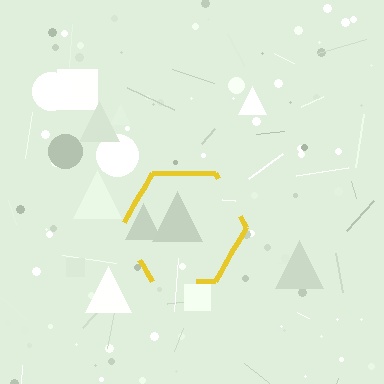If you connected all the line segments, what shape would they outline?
They would outline a hexagon.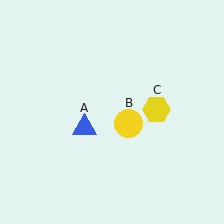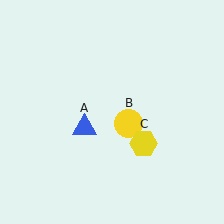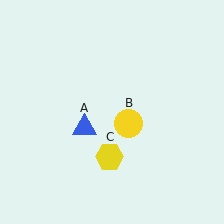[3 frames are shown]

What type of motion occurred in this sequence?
The yellow hexagon (object C) rotated clockwise around the center of the scene.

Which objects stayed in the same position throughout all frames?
Blue triangle (object A) and yellow circle (object B) remained stationary.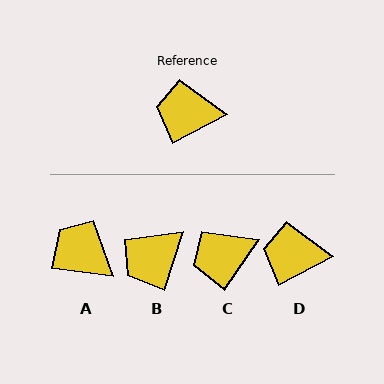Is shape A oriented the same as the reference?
No, it is off by about 34 degrees.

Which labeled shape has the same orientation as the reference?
D.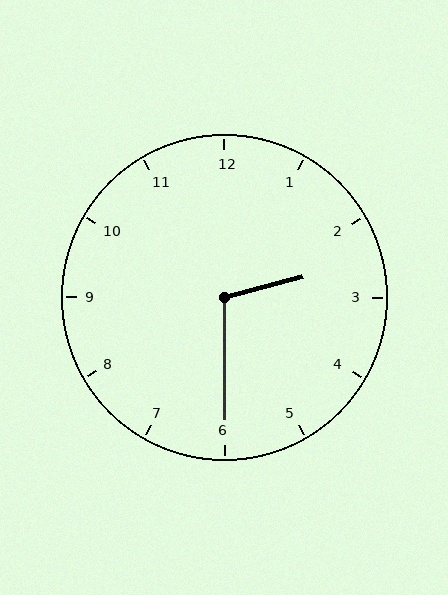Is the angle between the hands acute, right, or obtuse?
It is obtuse.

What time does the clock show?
2:30.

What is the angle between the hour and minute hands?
Approximately 105 degrees.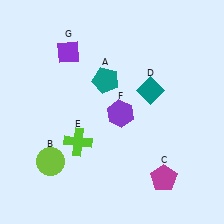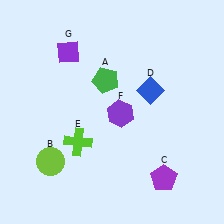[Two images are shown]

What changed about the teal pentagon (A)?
In Image 1, A is teal. In Image 2, it changed to green.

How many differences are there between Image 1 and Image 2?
There are 3 differences between the two images.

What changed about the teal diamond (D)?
In Image 1, D is teal. In Image 2, it changed to blue.